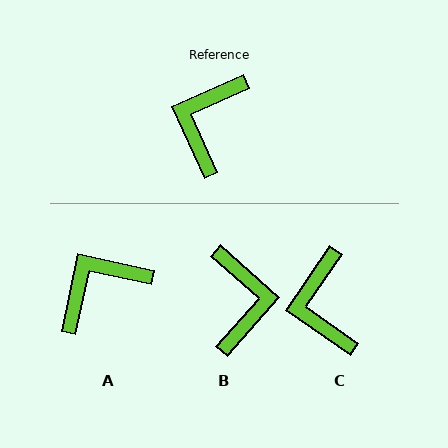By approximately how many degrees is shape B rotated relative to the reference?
Approximately 156 degrees clockwise.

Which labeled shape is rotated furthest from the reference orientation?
B, about 156 degrees away.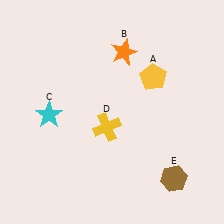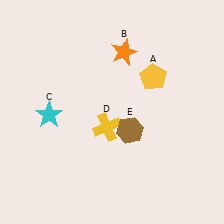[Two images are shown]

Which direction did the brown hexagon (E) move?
The brown hexagon (E) moved up.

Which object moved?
The brown hexagon (E) moved up.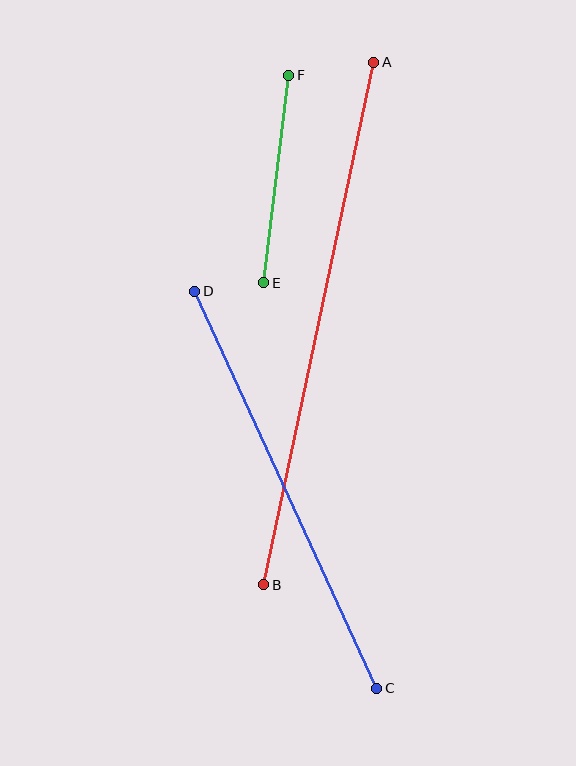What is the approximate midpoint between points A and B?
The midpoint is at approximately (319, 323) pixels.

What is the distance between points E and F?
The distance is approximately 209 pixels.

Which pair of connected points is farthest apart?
Points A and B are farthest apart.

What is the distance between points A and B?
The distance is approximately 534 pixels.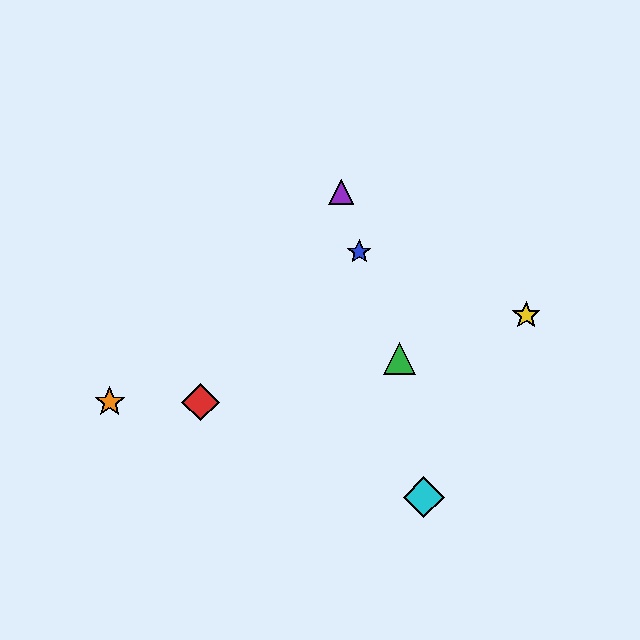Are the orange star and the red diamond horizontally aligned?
Yes, both are at y≈402.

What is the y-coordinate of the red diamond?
The red diamond is at y≈402.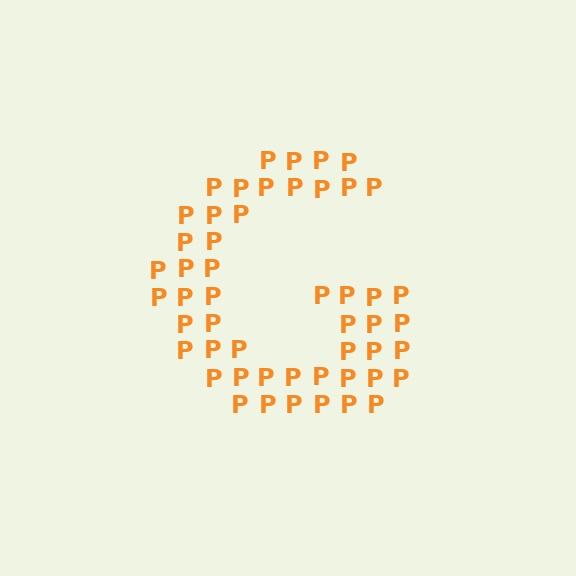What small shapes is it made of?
It is made of small letter P's.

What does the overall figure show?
The overall figure shows the letter G.